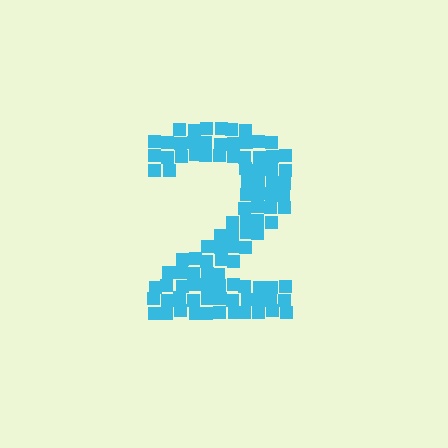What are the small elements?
The small elements are squares.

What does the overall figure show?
The overall figure shows the digit 2.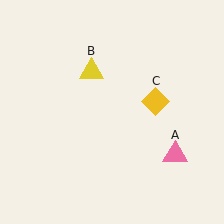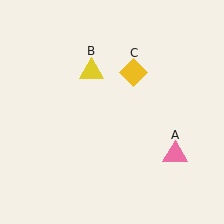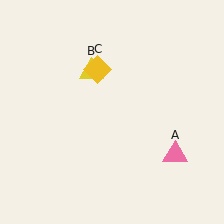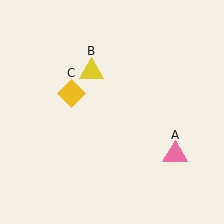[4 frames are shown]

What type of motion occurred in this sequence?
The yellow diamond (object C) rotated counterclockwise around the center of the scene.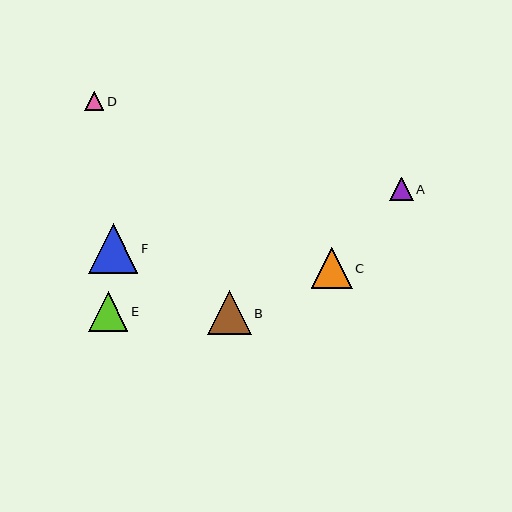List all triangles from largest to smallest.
From largest to smallest: F, B, C, E, A, D.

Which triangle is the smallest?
Triangle D is the smallest with a size of approximately 19 pixels.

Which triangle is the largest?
Triangle F is the largest with a size of approximately 49 pixels.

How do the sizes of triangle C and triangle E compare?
Triangle C and triangle E are approximately the same size.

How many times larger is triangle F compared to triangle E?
Triangle F is approximately 1.2 times the size of triangle E.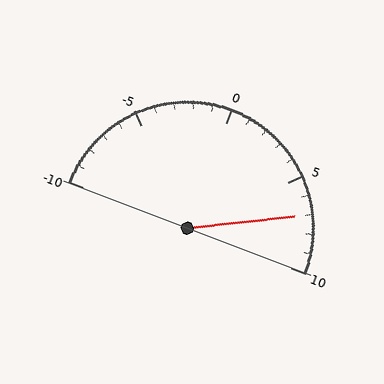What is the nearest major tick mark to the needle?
The nearest major tick mark is 5.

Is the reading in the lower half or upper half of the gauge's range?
The reading is in the upper half of the range (-10 to 10).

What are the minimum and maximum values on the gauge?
The gauge ranges from -10 to 10.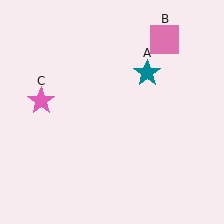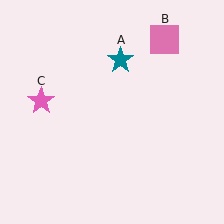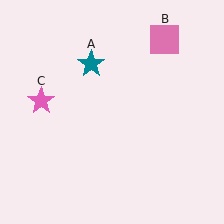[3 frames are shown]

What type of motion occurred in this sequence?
The teal star (object A) rotated counterclockwise around the center of the scene.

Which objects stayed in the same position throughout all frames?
Pink square (object B) and pink star (object C) remained stationary.